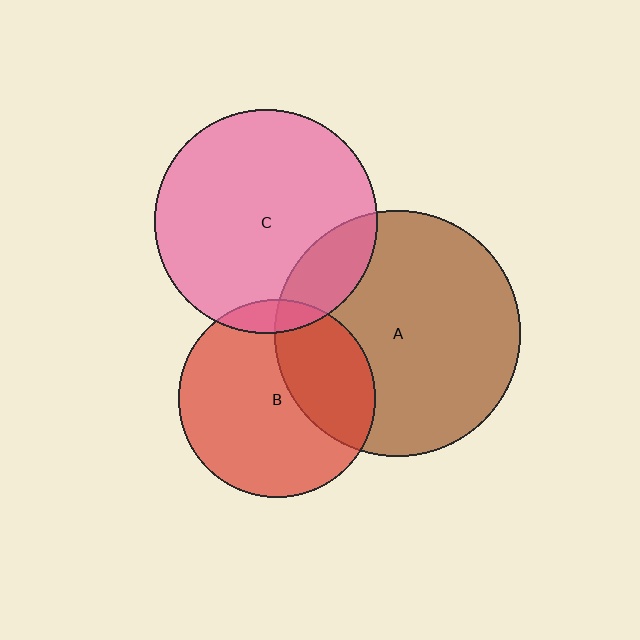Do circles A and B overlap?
Yes.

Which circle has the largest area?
Circle A (brown).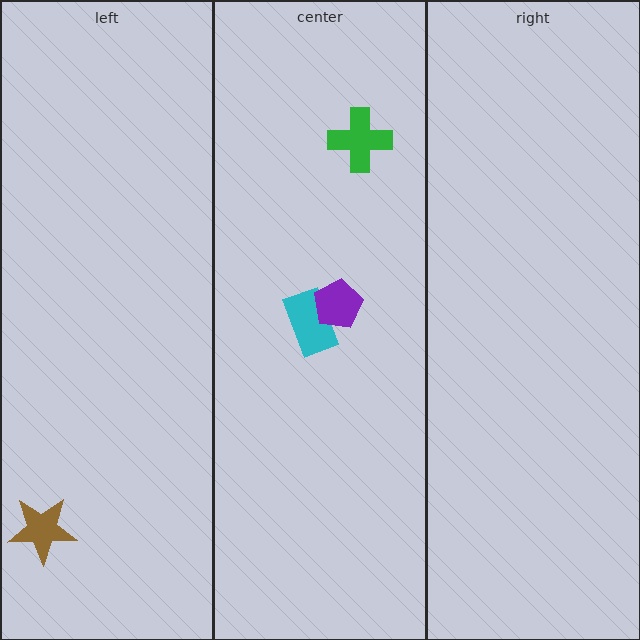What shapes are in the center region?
The cyan rectangle, the purple pentagon, the green cross.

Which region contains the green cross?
The center region.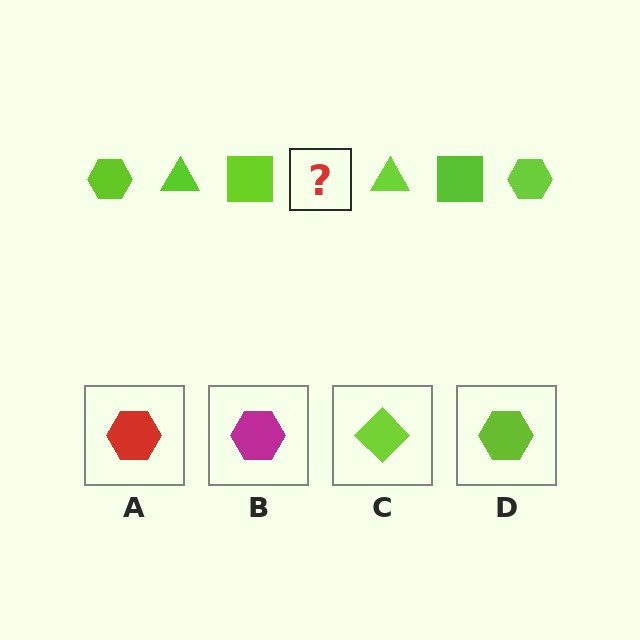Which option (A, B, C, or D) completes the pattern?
D.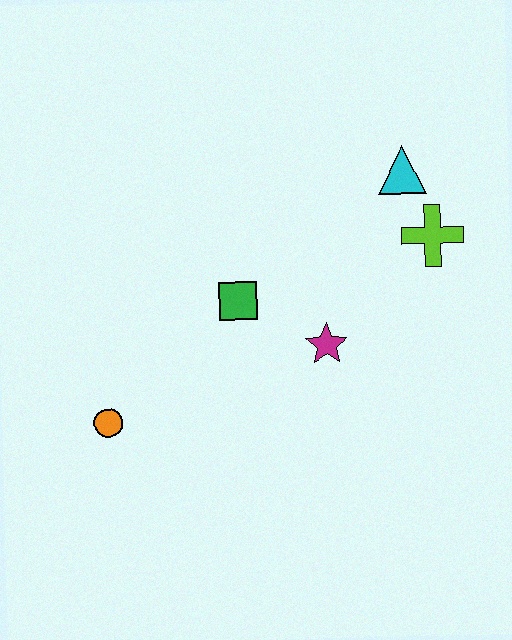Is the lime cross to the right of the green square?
Yes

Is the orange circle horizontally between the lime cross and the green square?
No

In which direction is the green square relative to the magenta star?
The green square is to the left of the magenta star.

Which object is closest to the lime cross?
The cyan triangle is closest to the lime cross.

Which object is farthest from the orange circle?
The cyan triangle is farthest from the orange circle.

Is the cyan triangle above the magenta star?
Yes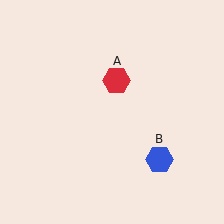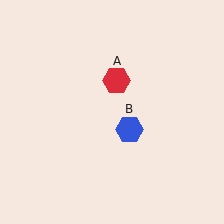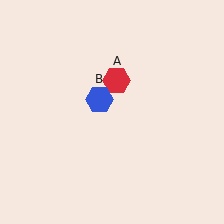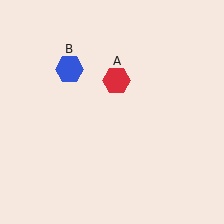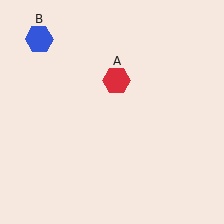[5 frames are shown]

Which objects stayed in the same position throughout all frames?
Red hexagon (object A) remained stationary.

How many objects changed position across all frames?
1 object changed position: blue hexagon (object B).